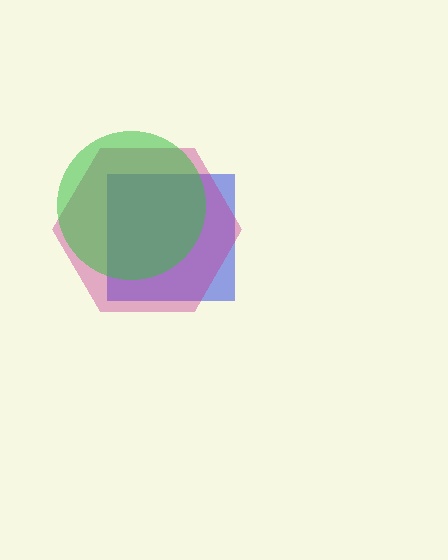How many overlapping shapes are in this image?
There are 3 overlapping shapes in the image.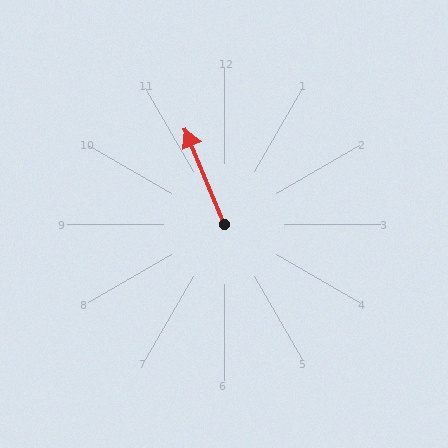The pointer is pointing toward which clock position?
Roughly 11 o'clock.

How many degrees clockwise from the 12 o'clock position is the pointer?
Approximately 338 degrees.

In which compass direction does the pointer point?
North.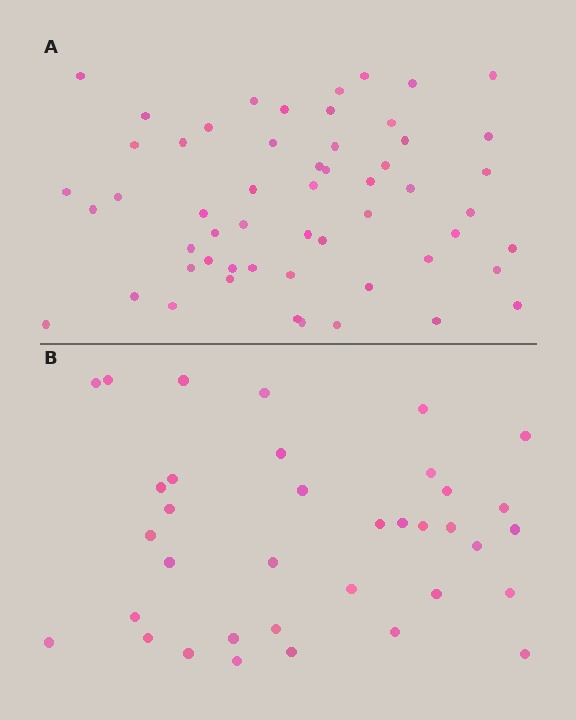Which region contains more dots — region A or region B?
Region A (the top region) has more dots.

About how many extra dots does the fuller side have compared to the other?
Region A has approximately 20 more dots than region B.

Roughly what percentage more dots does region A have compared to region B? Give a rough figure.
About 55% more.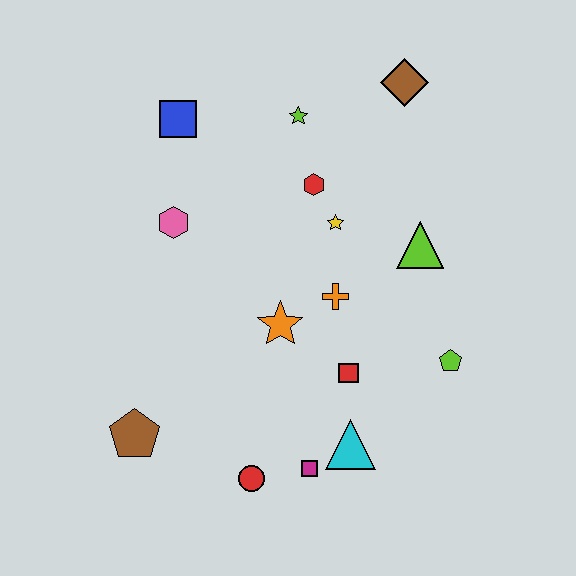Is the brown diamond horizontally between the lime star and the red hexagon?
No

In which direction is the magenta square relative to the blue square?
The magenta square is below the blue square.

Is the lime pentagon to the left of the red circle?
No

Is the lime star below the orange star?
No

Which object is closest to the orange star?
The orange cross is closest to the orange star.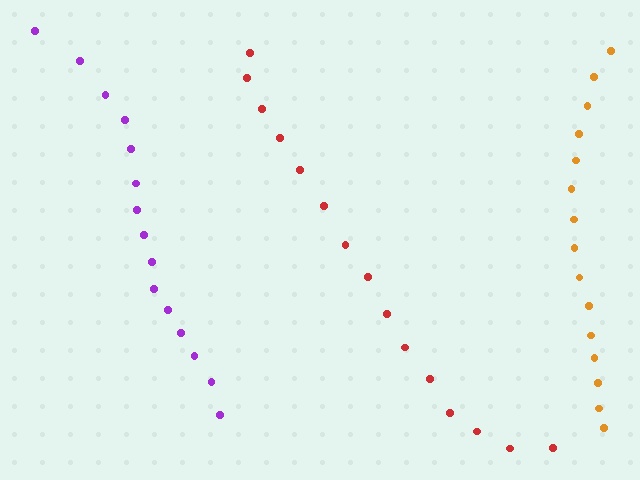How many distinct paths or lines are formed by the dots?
There are 3 distinct paths.